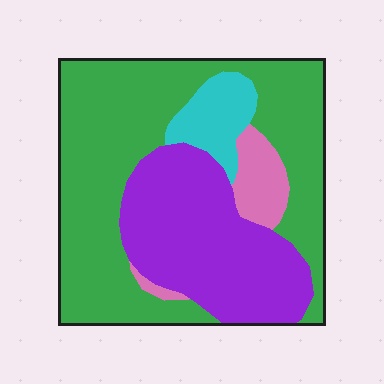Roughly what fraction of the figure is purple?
Purple covers about 30% of the figure.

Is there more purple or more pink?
Purple.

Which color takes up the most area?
Green, at roughly 55%.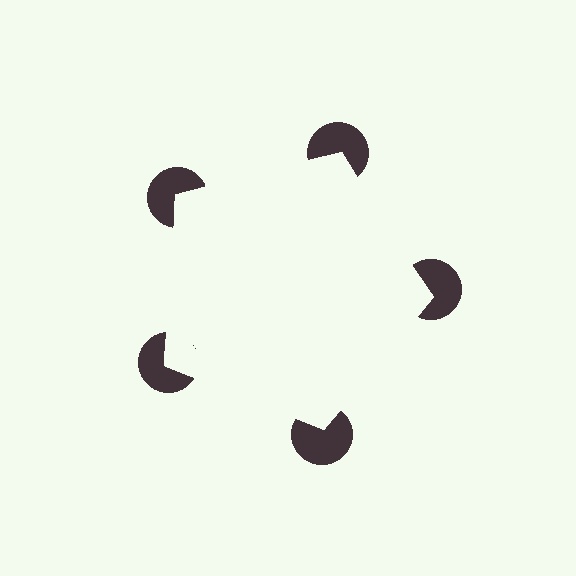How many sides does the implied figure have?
5 sides.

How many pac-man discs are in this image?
There are 5 — one at each vertex of the illusory pentagon.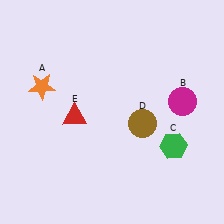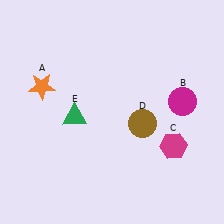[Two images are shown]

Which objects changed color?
C changed from green to magenta. E changed from red to green.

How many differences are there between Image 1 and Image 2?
There are 2 differences between the two images.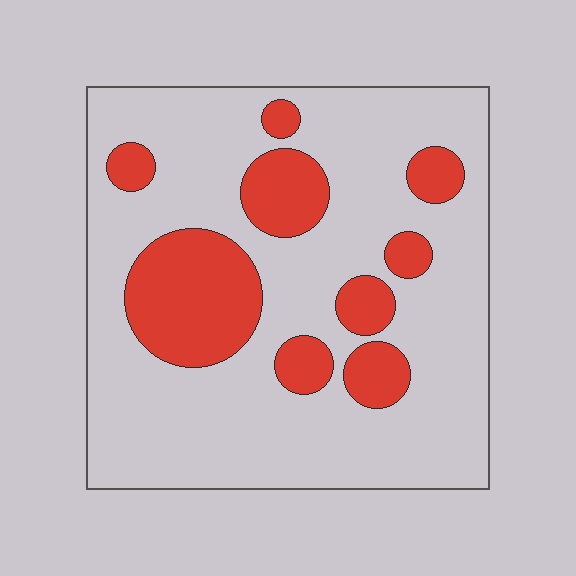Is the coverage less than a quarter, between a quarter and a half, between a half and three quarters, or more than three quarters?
Less than a quarter.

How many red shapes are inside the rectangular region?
9.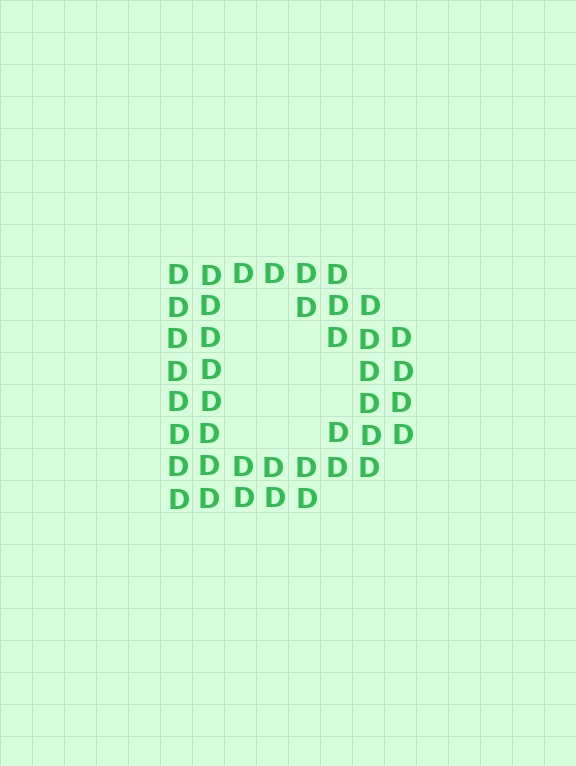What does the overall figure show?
The overall figure shows the letter D.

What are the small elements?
The small elements are letter D's.